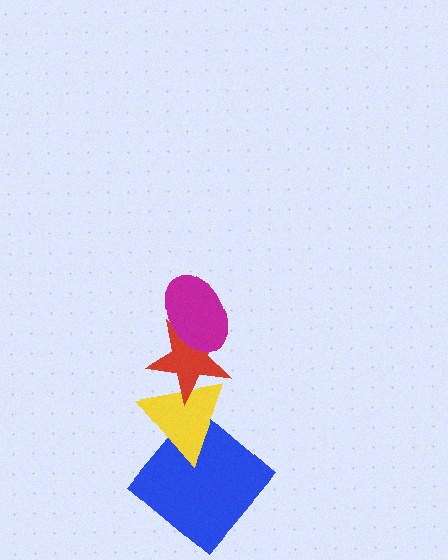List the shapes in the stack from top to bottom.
From top to bottom: the magenta ellipse, the red star, the yellow triangle, the blue diamond.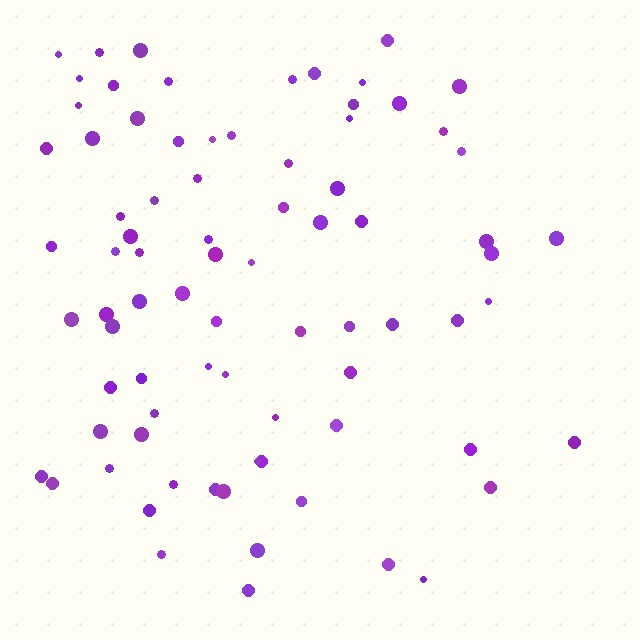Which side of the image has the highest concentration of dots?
The left.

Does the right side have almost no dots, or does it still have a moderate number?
Still a moderate number, just noticeably fewer than the left.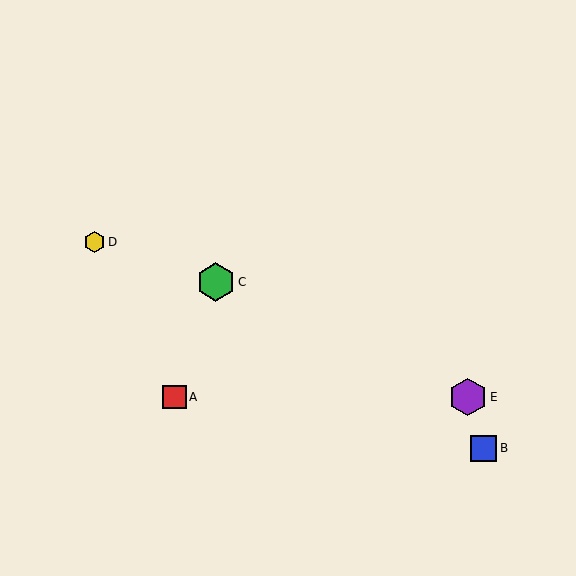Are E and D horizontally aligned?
No, E is at y≈397 and D is at y≈242.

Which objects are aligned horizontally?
Objects A, E are aligned horizontally.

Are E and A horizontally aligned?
Yes, both are at y≈397.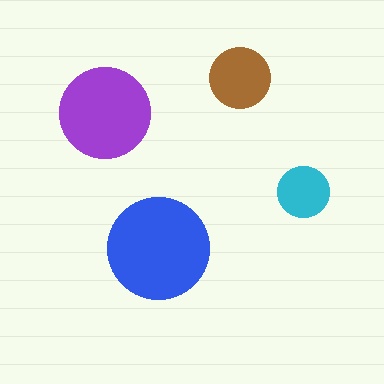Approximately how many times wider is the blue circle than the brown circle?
About 1.5 times wider.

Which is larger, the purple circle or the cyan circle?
The purple one.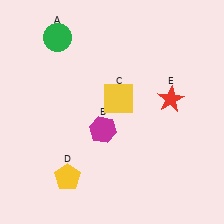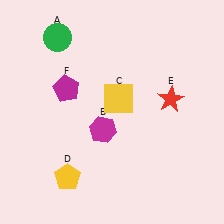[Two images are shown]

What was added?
A magenta pentagon (F) was added in Image 2.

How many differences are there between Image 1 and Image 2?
There is 1 difference between the two images.